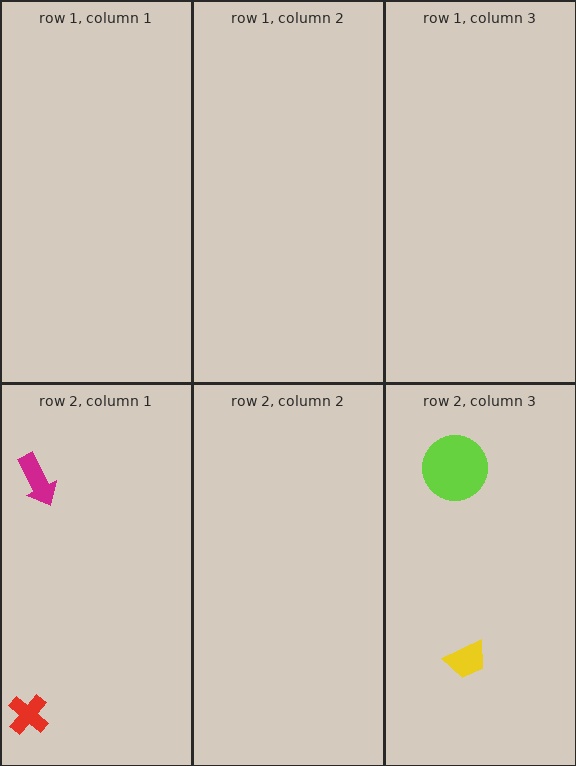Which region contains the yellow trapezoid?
The row 2, column 3 region.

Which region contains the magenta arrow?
The row 2, column 1 region.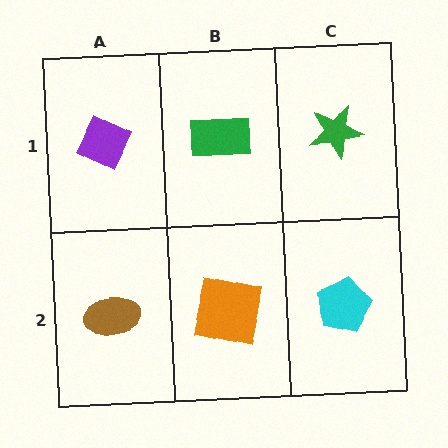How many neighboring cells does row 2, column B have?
3.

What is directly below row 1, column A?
A brown ellipse.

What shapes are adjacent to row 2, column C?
A green star (row 1, column C), an orange square (row 2, column B).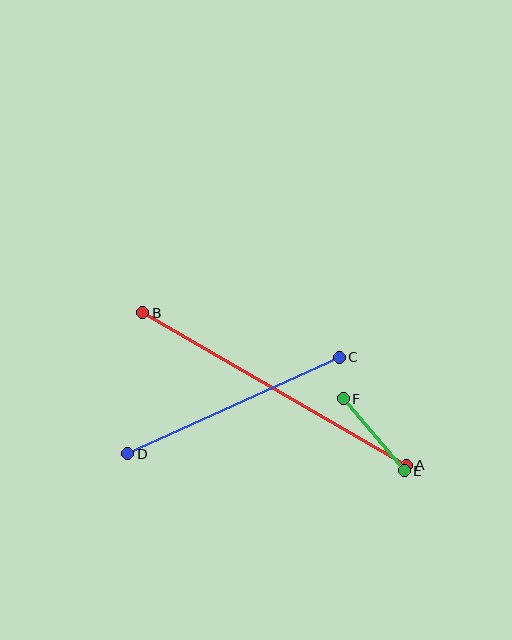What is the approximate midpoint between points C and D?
The midpoint is at approximately (233, 406) pixels.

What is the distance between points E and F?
The distance is approximately 94 pixels.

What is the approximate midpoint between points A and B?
The midpoint is at approximately (275, 389) pixels.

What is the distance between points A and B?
The distance is approximately 304 pixels.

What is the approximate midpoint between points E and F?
The midpoint is at approximately (374, 435) pixels.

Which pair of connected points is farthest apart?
Points A and B are farthest apart.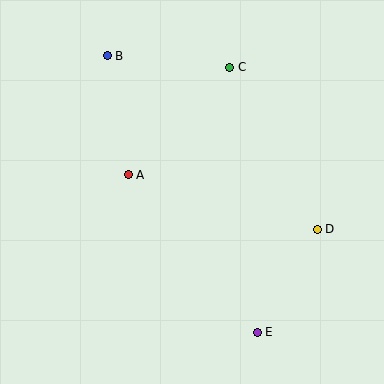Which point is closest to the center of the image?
Point A at (128, 175) is closest to the center.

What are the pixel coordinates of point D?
Point D is at (317, 229).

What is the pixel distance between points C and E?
The distance between C and E is 267 pixels.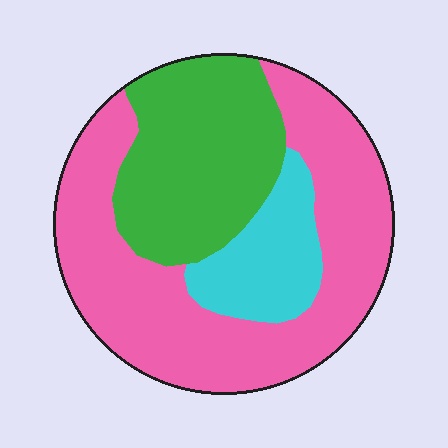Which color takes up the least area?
Cyan, at roughly 15%.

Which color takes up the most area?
Pink, at roughly 55%.